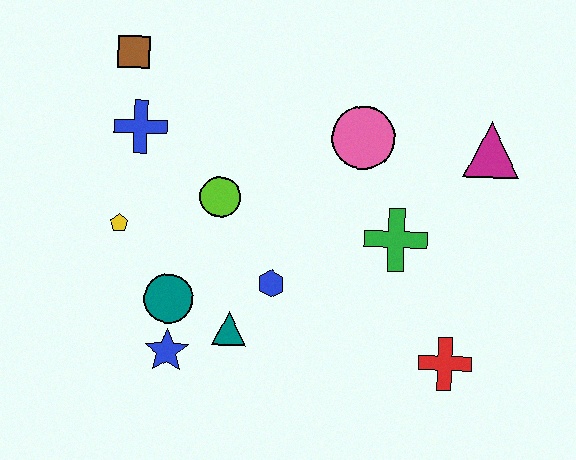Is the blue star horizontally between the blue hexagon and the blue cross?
Yes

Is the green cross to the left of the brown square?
No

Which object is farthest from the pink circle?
The blue star is farthest from the pink circle.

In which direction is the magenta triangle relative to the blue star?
The magenta triangle is to the right of the blue star.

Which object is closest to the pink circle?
The green cross is closest to the pink circle.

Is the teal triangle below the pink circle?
Yes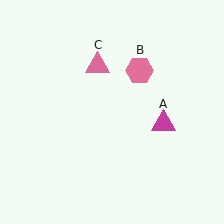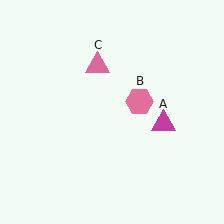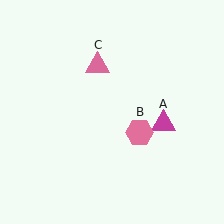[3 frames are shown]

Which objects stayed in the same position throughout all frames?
Magenta triangle (object A) and pink triangle (object C) remained stationary.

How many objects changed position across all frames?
1 object changed position: pink hexagon (object B).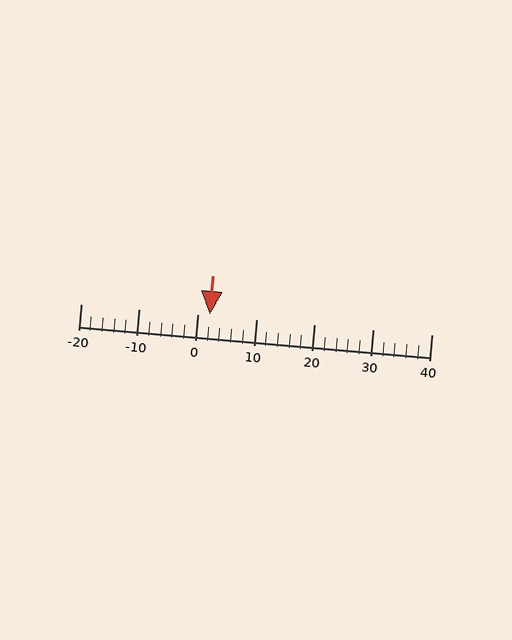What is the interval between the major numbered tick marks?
The major tick marks are spaced 10 units apart.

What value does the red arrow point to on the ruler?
The red arrow points to approximately 2.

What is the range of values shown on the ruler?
The ruler shows values from -20 to 40.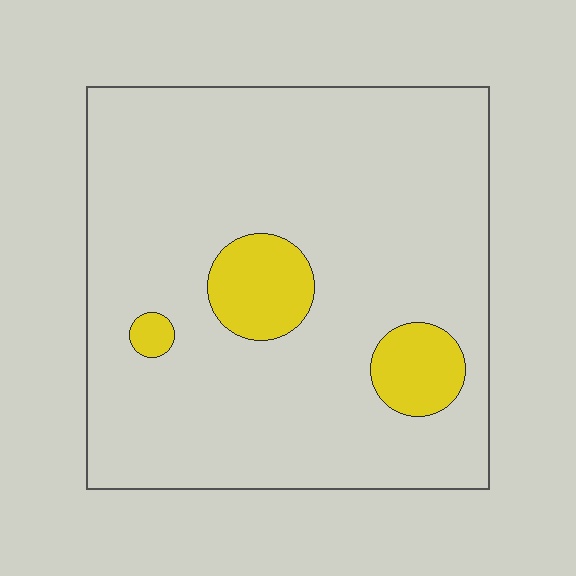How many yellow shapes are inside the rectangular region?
3.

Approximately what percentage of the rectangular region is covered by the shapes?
Approximately 10%.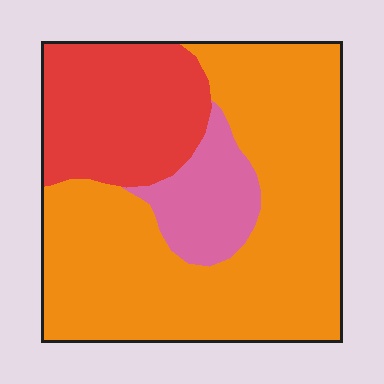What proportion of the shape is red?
Red takes up between a sixth and a third of the shape.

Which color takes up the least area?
Pink, at roughly 10%.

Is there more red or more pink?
Red.